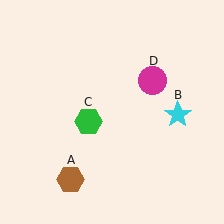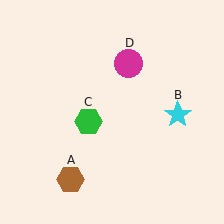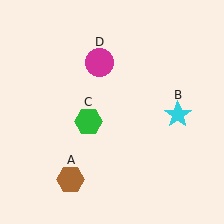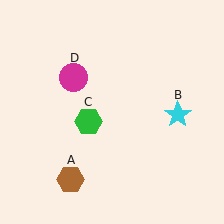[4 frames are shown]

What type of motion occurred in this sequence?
The magenta circle (object D) rotated counterclockwise around the center of the scene.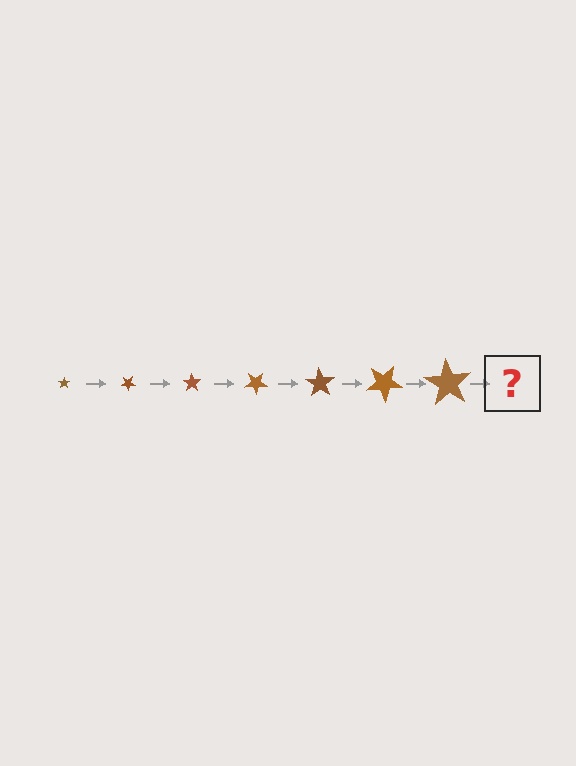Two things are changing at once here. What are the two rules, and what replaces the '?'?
The two rules are that the star grows larger each step and it rotates 35 degrees each step. The '?' should be a star, larger than the previous one and rotated 245 degrees from the start.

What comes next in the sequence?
The next element should be a star, larger than the previous one and rotated 245 degrees from the start.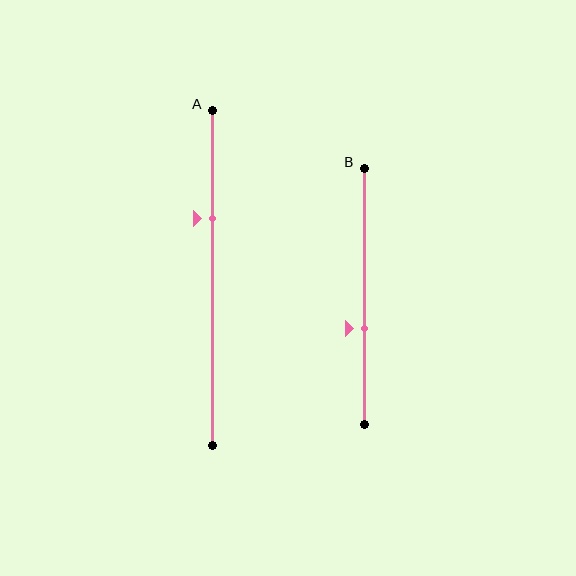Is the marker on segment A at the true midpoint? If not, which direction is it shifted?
No, the marker on segment A is shifted upward by about 18% of the segment length.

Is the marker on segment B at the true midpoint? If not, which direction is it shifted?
No, the marker on segment B is shifted downward by about 13% of the segment length.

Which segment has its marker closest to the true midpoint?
Segment B has its marker closest to the true midpoint.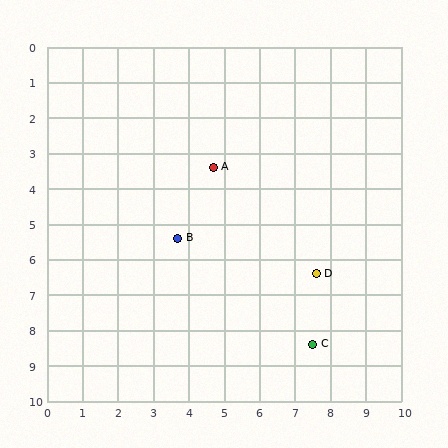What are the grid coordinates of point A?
Point A is at approximately (4.7, 3.4).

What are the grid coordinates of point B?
Point B is at approximately (3.7, 5.4).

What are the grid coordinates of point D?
Point D is at approximately (7.6, 6.4).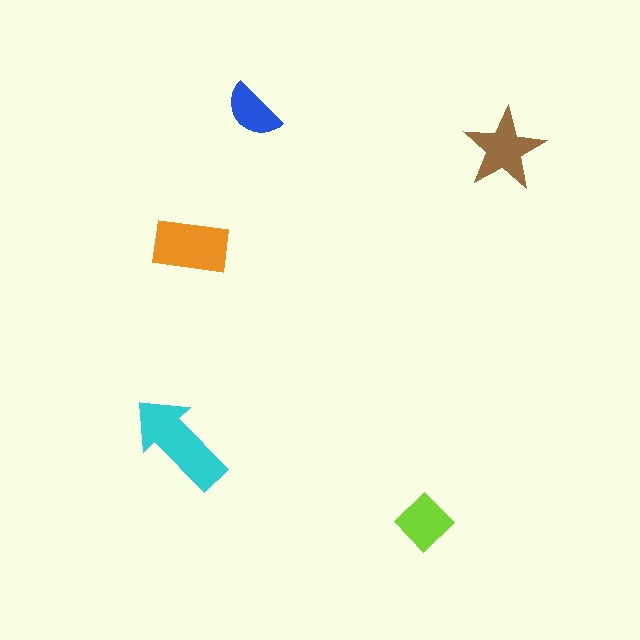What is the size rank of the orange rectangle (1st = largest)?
2nd.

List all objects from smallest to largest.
The blue semicircle, the lime diamond, the brown star, the orange rectangle, the cyan arrow.